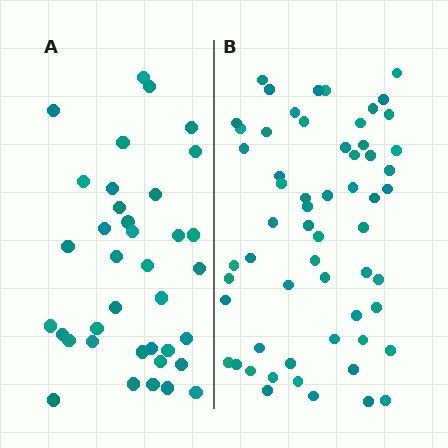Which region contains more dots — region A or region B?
Region B (the right region) has more dots.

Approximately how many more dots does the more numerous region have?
Region B has approximately 20 more dots than region A.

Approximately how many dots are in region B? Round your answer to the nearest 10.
About 60 dots. (The exact count is 59, which rounds to 60.)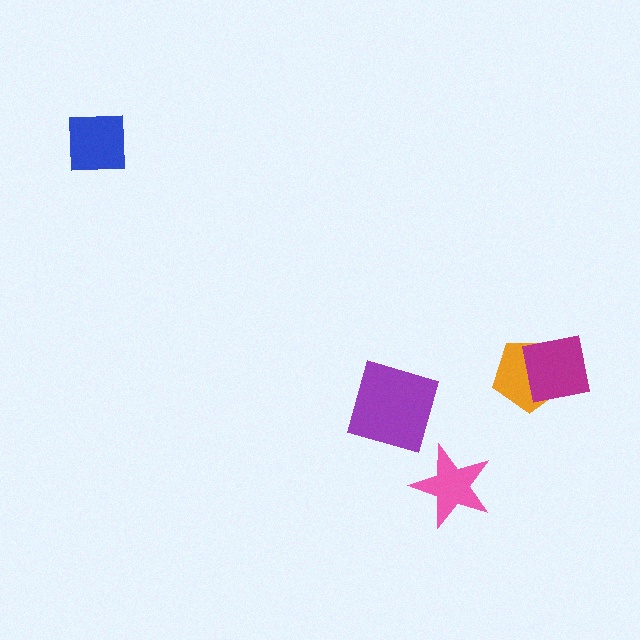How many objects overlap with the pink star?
0 objects overlap with the pink star.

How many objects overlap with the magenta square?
1 object overlaps with the magenta square.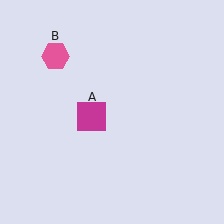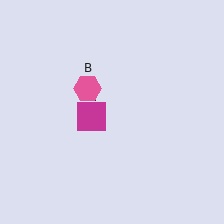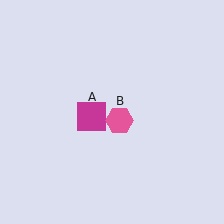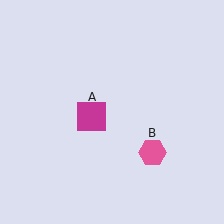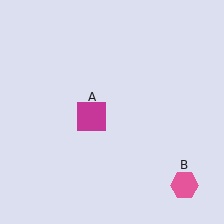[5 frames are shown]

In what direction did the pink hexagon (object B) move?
The pink hexagon (object B) moved down and to the right.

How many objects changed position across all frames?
1 object changed position: pink hexagon (object B).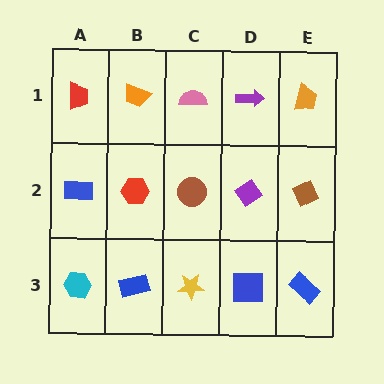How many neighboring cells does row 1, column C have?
3.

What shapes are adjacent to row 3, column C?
A brown circle (row 2, column C), a blue rectangle (row 3, column B), a blue square (row 3, column D).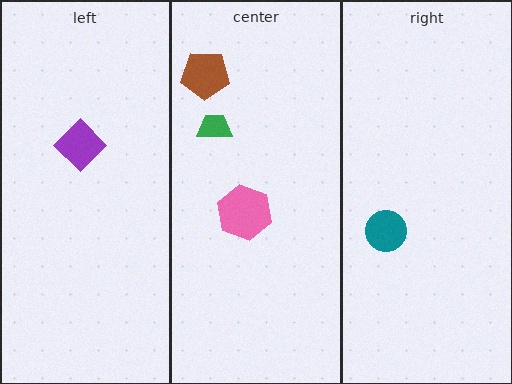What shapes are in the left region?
The purple diamond.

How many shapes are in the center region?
3.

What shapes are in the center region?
The brown pentagon, the pink hexagon, the green trapezoid.